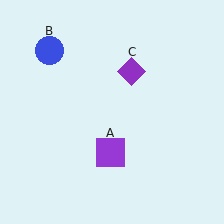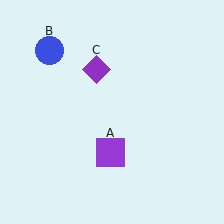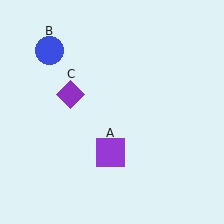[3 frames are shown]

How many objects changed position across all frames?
1 object changed position: purple diamond (object C).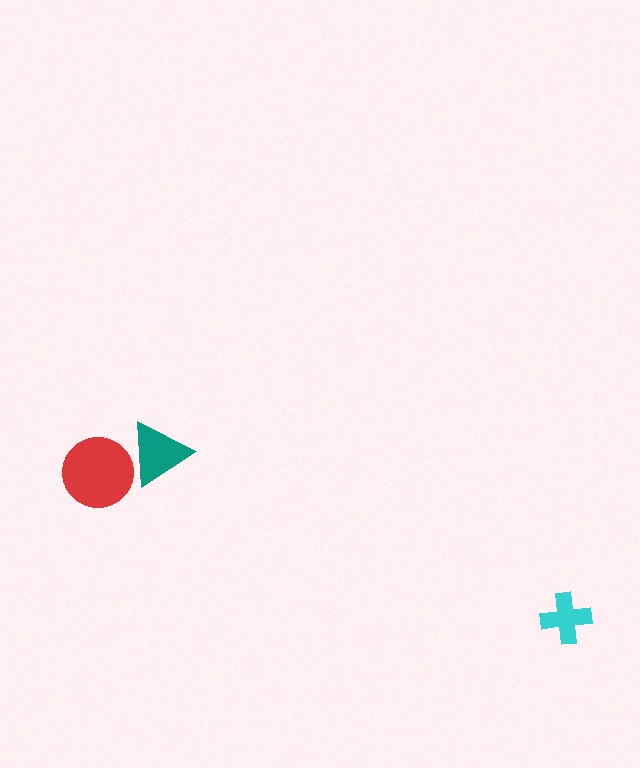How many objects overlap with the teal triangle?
1 object overlaps with the teal triangle.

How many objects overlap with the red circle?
1 object overlaps with the red circle.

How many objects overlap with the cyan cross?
0 objects overlap with the cyan cross.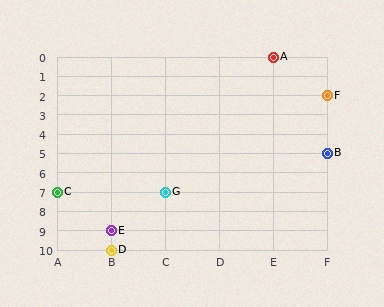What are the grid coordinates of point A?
Point A is at grid coordinates (E, 0).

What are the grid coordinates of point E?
Point E is at grid coordinates (B, 9).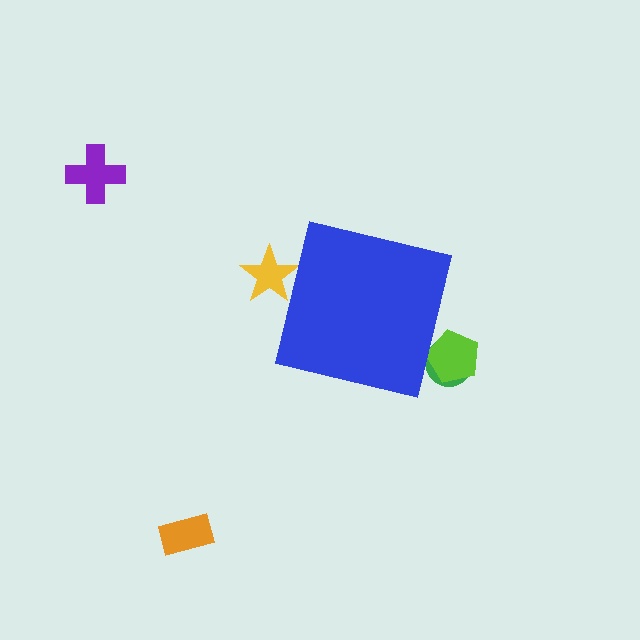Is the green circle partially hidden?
Yes, the green circle is partially hidden behind the blue square.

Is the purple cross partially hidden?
No, the purple cross is fully visible.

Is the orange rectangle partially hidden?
No, the orange rectangle is fully visible.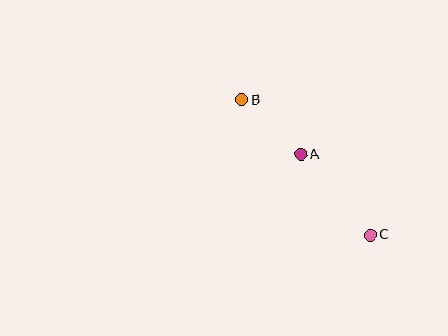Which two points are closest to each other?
Points A and B are closest to each other.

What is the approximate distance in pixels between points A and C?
The distance between A and C is approximately 107 pixels.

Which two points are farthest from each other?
Points B and C are farthest from each other.